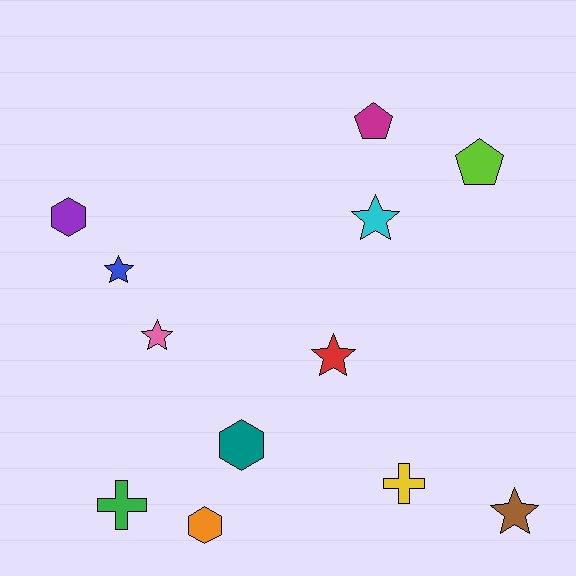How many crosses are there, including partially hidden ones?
There are 2 crosses.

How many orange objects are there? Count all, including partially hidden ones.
There is 1 orange object.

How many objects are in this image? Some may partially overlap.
There are 12 objects.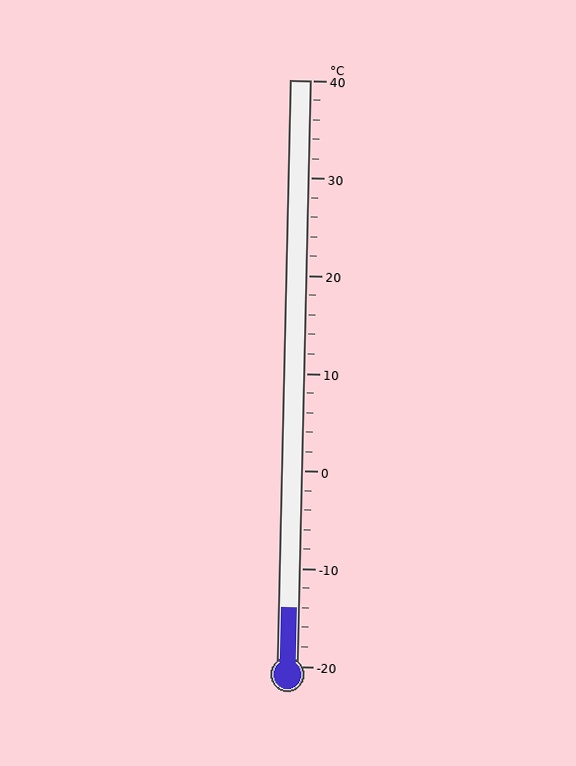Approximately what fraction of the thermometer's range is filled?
The thermometer is filled to approximately 10% of its range.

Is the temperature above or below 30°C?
The temperature is below 30°C.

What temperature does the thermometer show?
The thermometer shows approximately -14°C.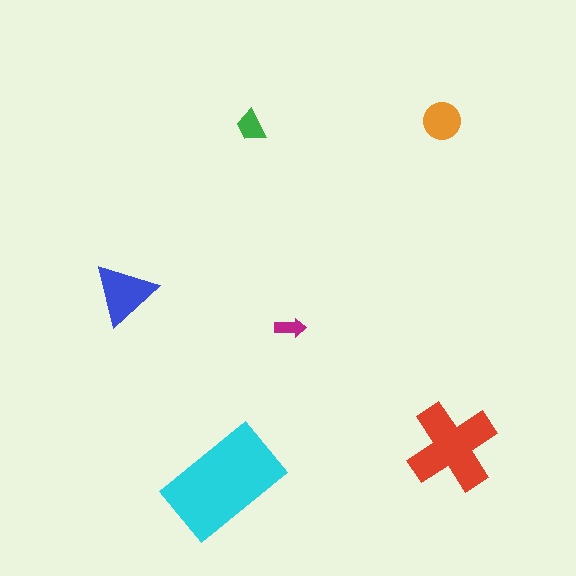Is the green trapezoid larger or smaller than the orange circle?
Smaller.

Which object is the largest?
The cyan rectangle.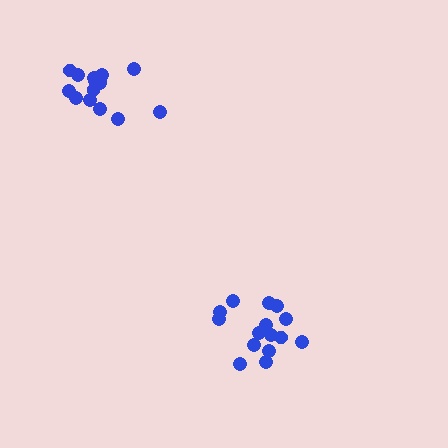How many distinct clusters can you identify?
There are 2 distinct clusters.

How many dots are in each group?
Group 1: 15 dots, Group 2: 15 dots (30 total).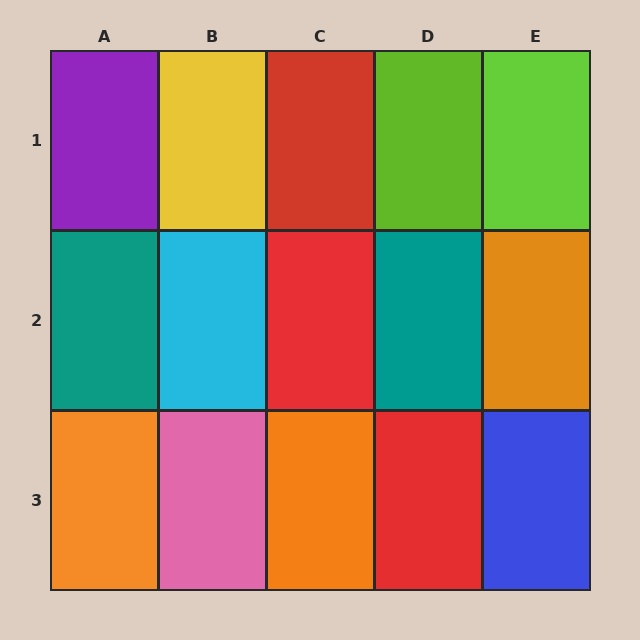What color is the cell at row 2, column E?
Orange.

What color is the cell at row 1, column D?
Lime.